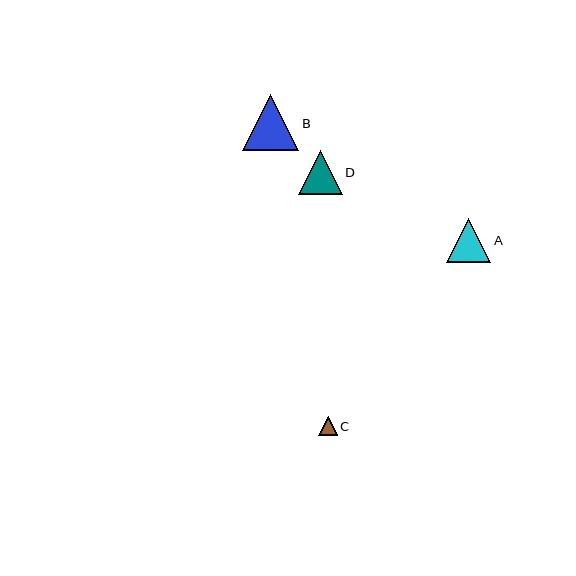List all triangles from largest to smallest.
From largest to smallest: B, D, A, C.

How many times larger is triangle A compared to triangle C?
Triangle A is approximately 2.4 times the size of triangle C.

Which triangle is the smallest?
Triangle C is the smallest with a size of approximately 19 pixels.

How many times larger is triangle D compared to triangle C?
Triangle D is approximately 2.4 times the size of triangle C.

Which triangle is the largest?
Triangle B is the largest with a size of approximately 56 pixels.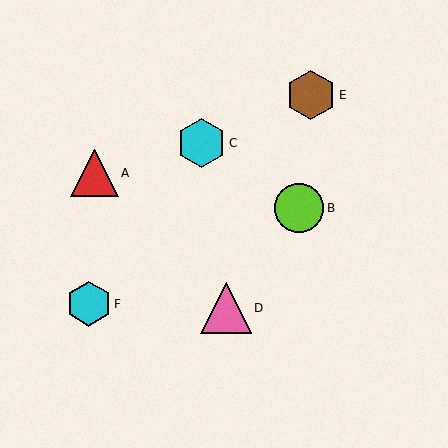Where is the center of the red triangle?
The center of the red triangle is at (94, 173).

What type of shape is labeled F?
Shape F is a cyan hexagon.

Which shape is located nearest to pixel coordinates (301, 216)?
The lime circle (labeled B) at (299, 208) is nearest to that location.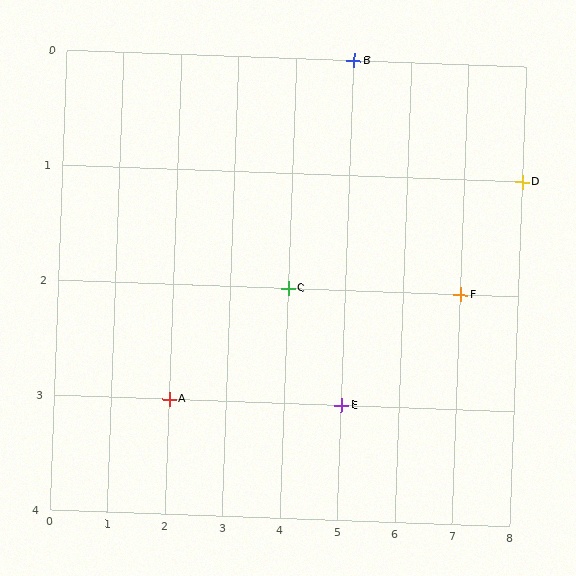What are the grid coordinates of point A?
Point A is at grid coordinates (2, 3).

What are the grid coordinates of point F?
Point F is at grid coordinates (7, 2).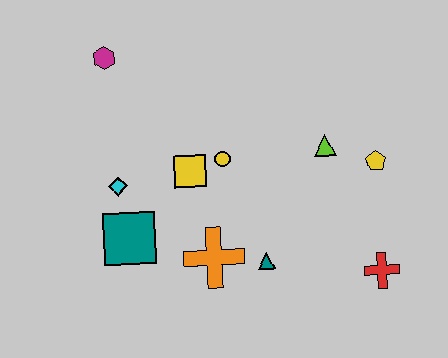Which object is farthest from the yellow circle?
The red cross is farthest from the yellow circle.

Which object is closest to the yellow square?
The yellow circle is closest to the yellow square.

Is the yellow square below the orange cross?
No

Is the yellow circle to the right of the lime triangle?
No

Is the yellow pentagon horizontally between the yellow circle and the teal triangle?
No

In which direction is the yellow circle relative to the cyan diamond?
The yellow circle is to the right of the cyan diamond.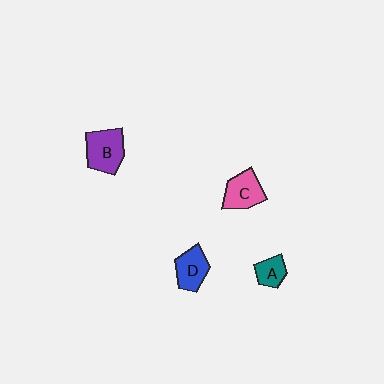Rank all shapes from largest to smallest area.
From largest to smallest: B (purple), C (pink), D (blue), A (teal).